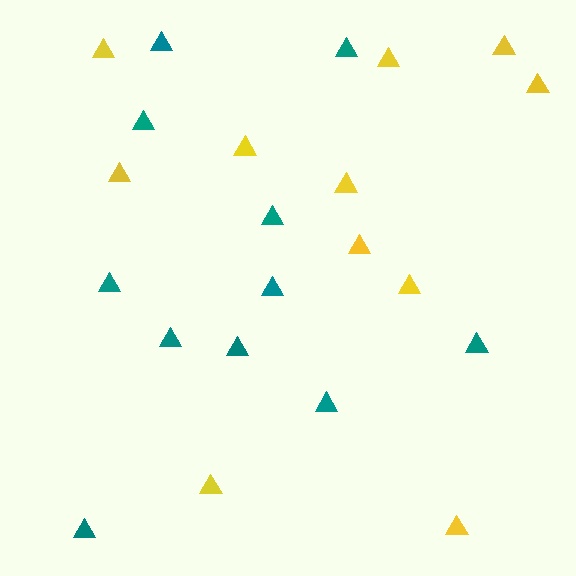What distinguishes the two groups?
There are 2 groups: one group of teal triangles (11) and one group of yellow triangles (11).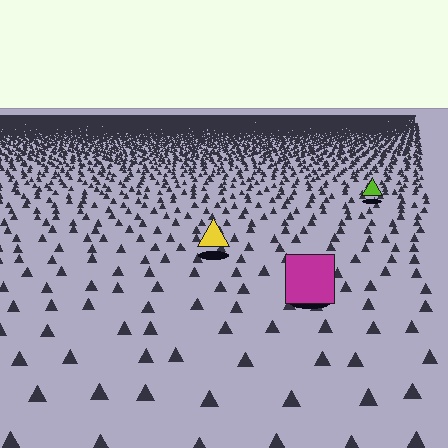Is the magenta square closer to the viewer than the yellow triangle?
Yes. The magenta square is closer — you can tell from the texture gradient: the ground texture is coarser near it.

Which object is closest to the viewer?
The magenta square is closest. The texture marks near it are larger and more spread out.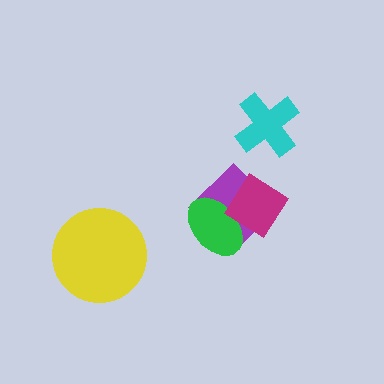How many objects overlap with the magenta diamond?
2 objects overlap with the magenta diamond.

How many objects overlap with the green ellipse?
2 objects overlap with the green ellipse.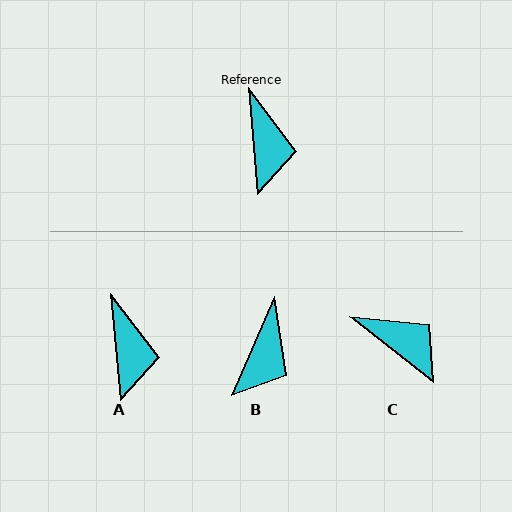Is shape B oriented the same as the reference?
No, it is off by about 29 degrees.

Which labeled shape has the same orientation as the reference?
A.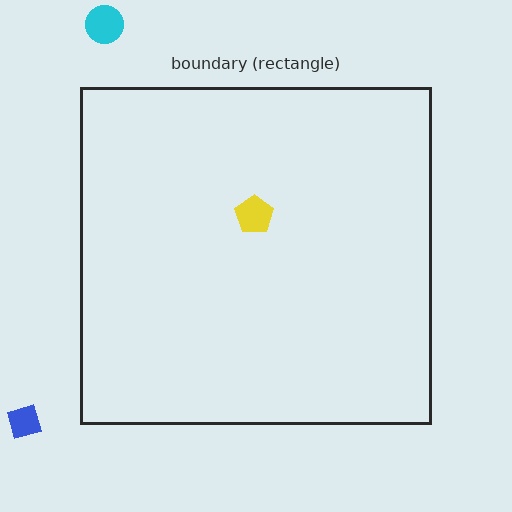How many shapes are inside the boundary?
1 inside, 2 outside.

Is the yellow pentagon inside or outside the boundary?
Inside.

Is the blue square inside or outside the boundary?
Outside.